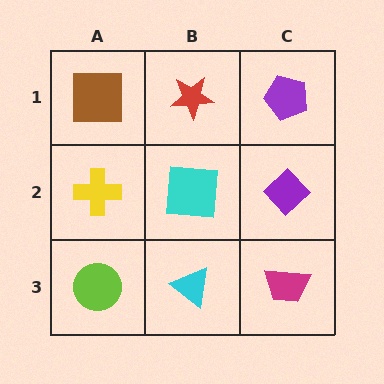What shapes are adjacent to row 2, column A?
A brown square (row 1, column A), a lime circle (row 3, column A), a cyan square (row 2, column B).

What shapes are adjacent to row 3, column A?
A yellow cross (row 2, column A), a cyan triangle (row 3, column B).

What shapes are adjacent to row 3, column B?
A cyan square (row 2, column B), a lime circle (row 3, column A), a magenta trapezoid (row 3, column C).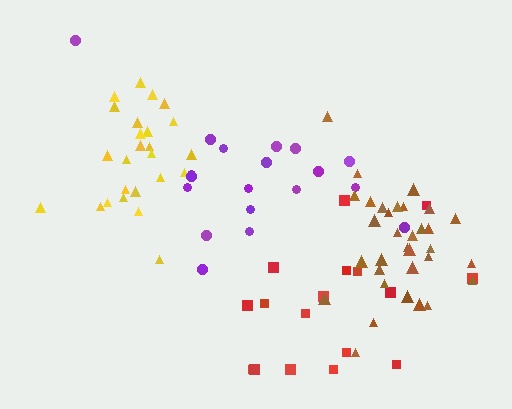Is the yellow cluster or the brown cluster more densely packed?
Brown.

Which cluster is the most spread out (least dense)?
Red.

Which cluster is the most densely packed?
Brown.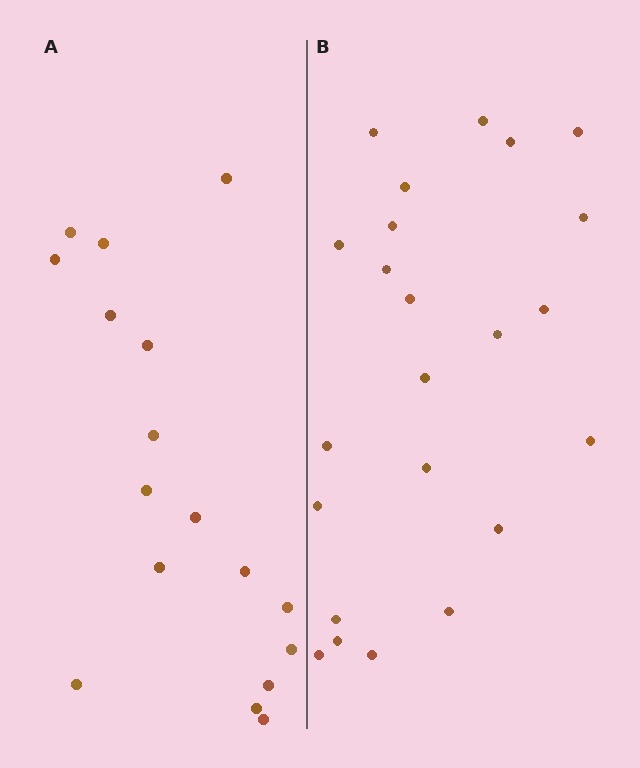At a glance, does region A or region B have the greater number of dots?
Region B (the right region) has more dots.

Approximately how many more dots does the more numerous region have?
Region B has about 6 more dots than region A.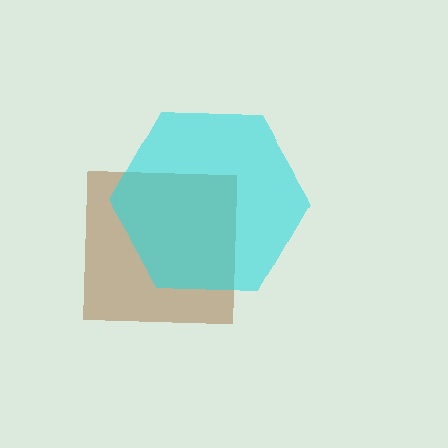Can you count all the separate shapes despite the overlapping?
Yes, there are 2 separate shapes.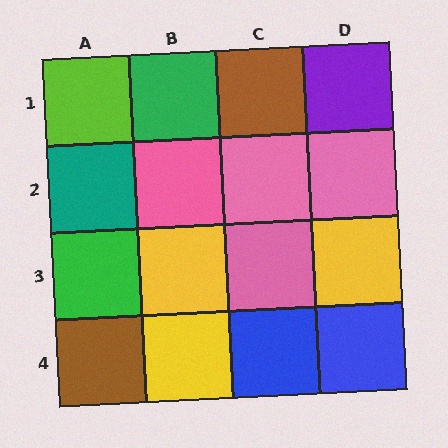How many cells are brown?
2 cells are brown.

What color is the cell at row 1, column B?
Green.